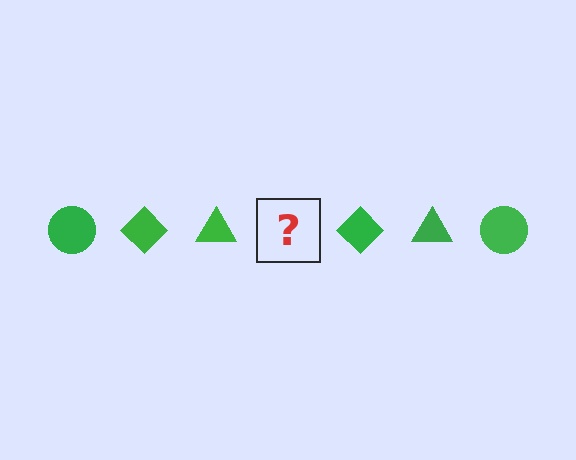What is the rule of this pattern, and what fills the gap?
The rule is that the pattern cycles through circle, diamond, triangle shapes in green. The gap should be filled with a green circle.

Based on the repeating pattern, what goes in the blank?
The blank should be a green circle.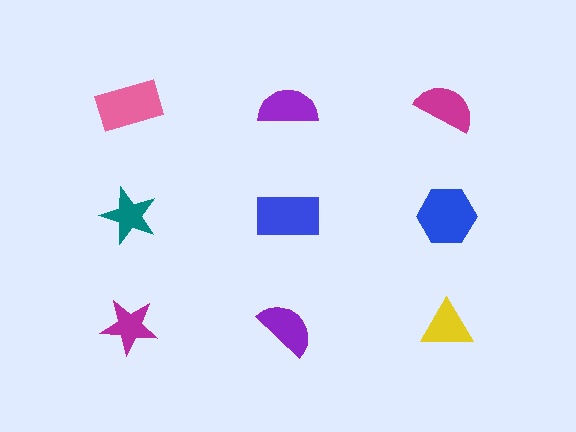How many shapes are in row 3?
3 shapes.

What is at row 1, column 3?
A magenta semicircle.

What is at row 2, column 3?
A blue hexagon.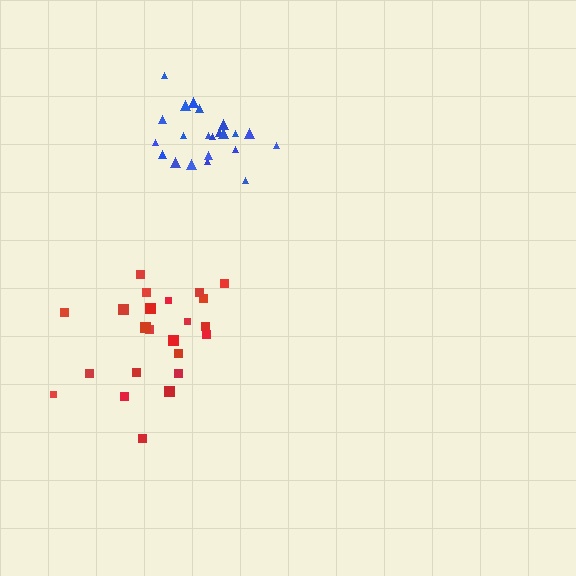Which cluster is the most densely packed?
Blue.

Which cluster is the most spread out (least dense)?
Red.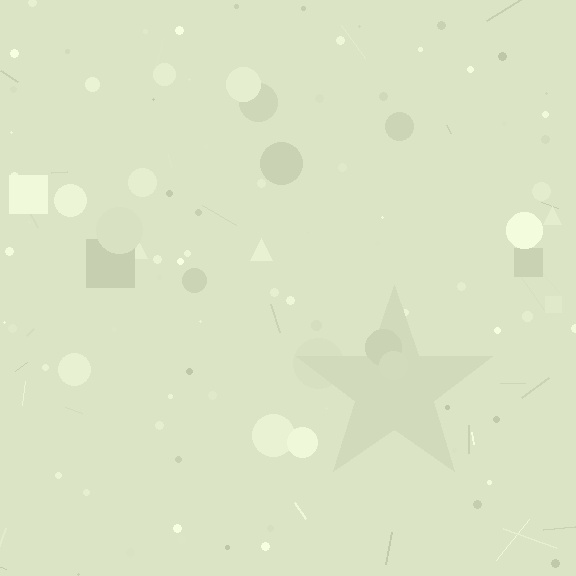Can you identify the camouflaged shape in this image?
The camouflaged shape is a star.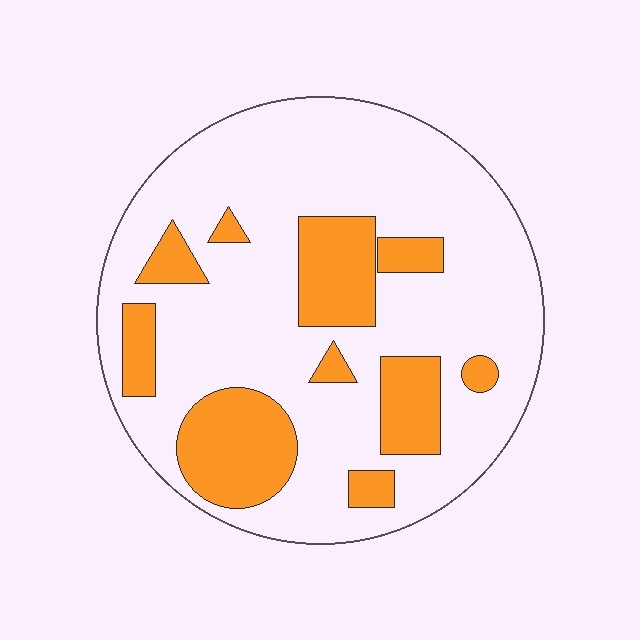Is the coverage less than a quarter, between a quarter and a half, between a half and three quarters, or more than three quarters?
Less than a quarter.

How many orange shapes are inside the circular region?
10.